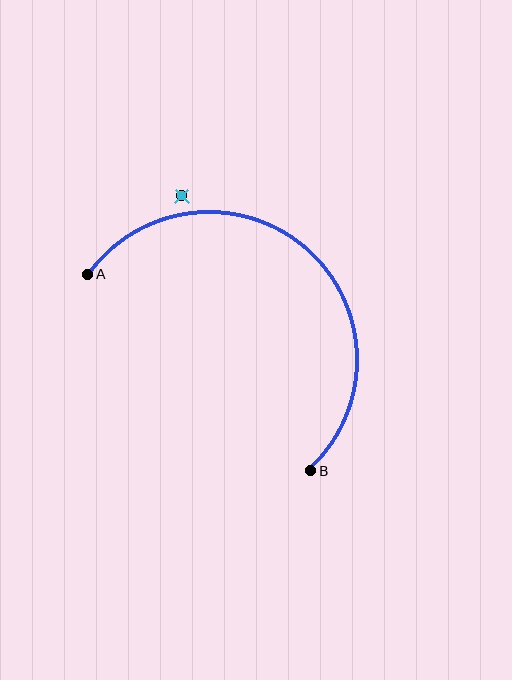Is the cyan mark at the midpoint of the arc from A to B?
No — the cyan mark does not lie on the arc at all. It sits slightly outside the curve.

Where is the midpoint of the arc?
The arc midpoint is the point on the curve farthest from the straight line joining A and B. It sits above and to the right of that line.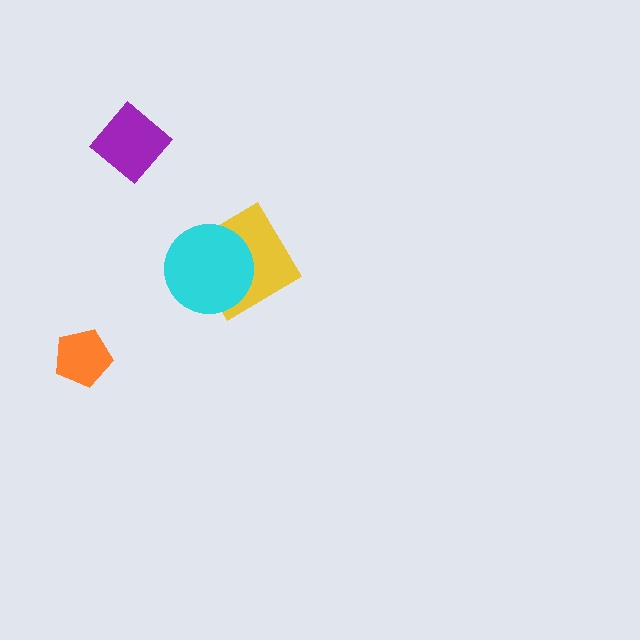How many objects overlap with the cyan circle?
1 object overlaps with the cyan circle.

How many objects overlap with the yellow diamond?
1 object overlaps with the yellow diamond.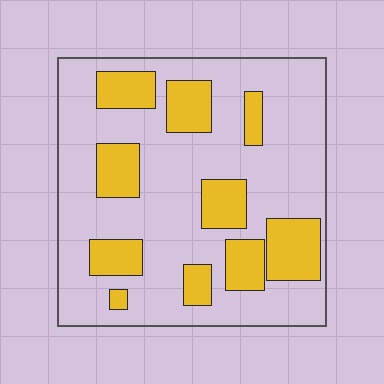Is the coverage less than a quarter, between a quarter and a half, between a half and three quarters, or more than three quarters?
Between a quarter and a half.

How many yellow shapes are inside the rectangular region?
10.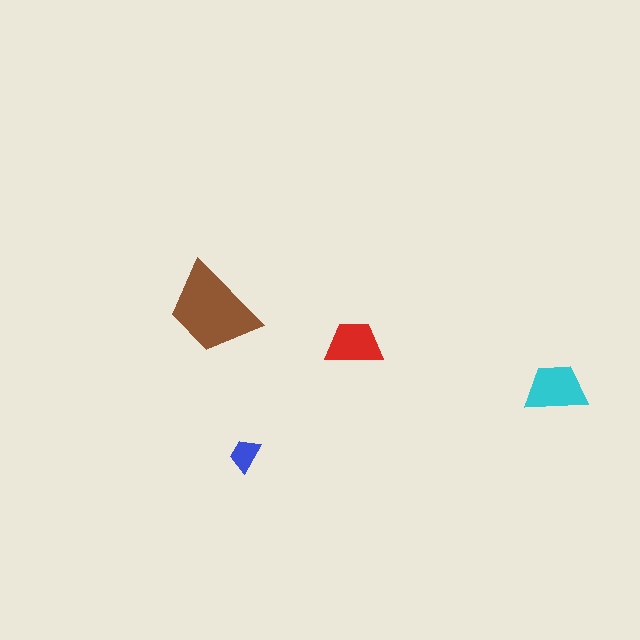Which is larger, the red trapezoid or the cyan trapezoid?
The cyan one.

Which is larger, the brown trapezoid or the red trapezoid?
The brown one.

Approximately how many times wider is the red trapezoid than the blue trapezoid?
About 1.5 times wider.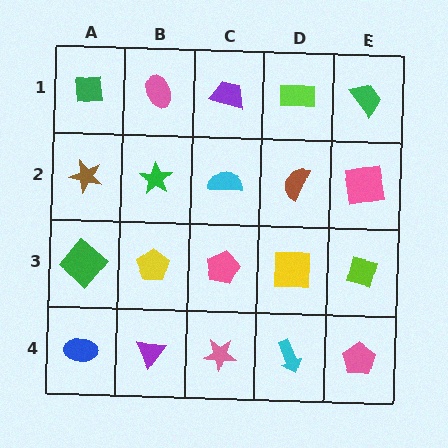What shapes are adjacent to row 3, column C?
A cyan semicircle (row 2, column C), a pink star (row 4, column C), a yellow pentagon (row 3, column B), a yellow square (row 3, column D).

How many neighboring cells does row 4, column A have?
2.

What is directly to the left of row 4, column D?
A pink star.